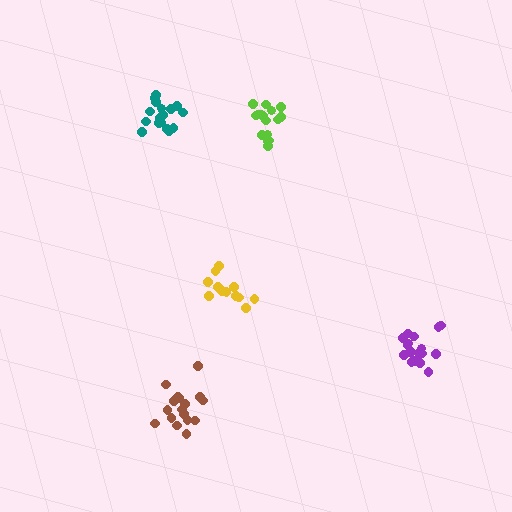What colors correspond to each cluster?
The clusters are colored: lime, brown, teal, yellow, purple.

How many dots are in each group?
Group 1: 16 dots, Group 2: 17 dots, Group 3: 17 dots, Group 4: 12 dots, Group 5: 18 dots (80 total).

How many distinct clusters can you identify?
There are 5 distinct clusters.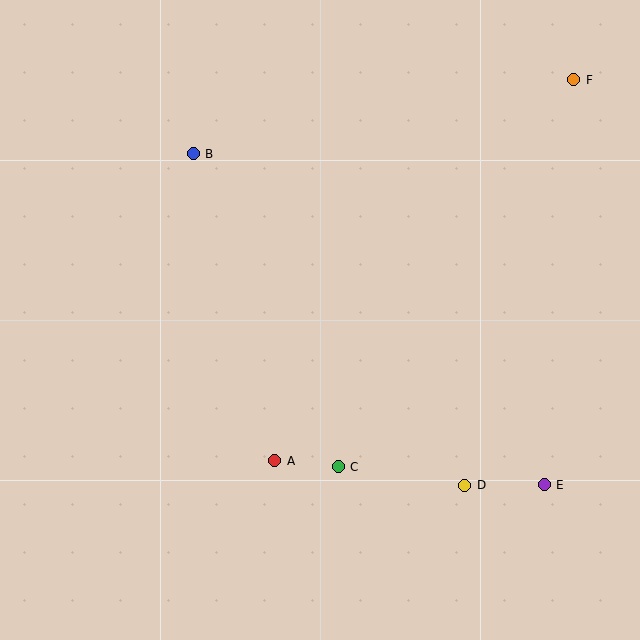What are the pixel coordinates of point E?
Point E is at (544, 485).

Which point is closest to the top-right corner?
Point F is closest to the top-right corner.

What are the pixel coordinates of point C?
Point C is at (338, 467).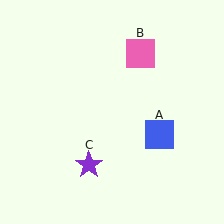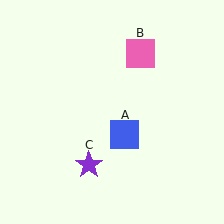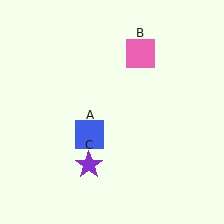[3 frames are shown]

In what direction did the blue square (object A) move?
The blue square (object A) moved left.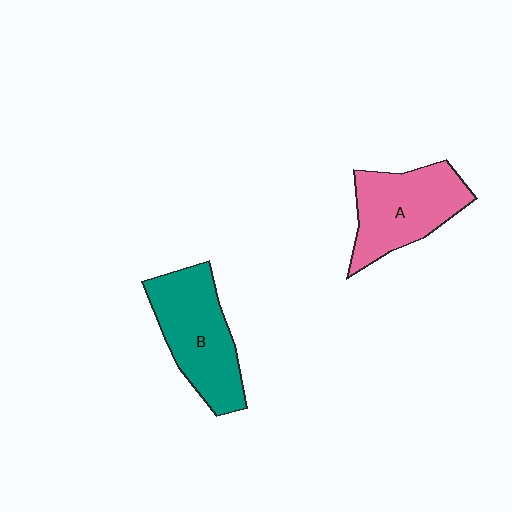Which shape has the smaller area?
Shape A (pink).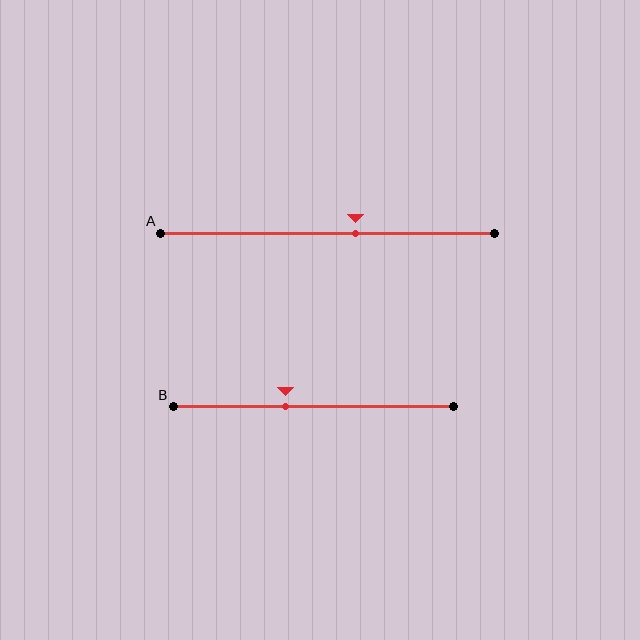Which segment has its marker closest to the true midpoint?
Segment A has its marker closest to the true midpoint.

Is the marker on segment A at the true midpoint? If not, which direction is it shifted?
No, the marker on segment A is shifted to the right by about 8% of the segment length.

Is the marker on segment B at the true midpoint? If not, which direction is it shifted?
No, the marker on segment B is shifted to the left by about 10% of the segment length.